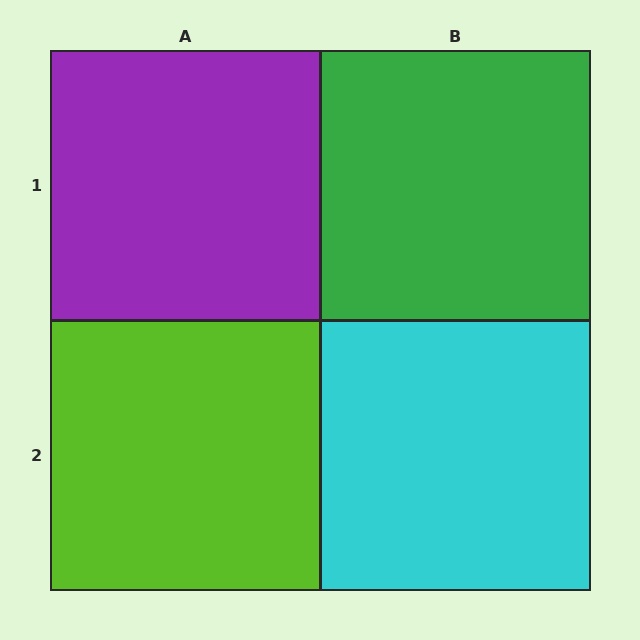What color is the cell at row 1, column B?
Green.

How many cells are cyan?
1 cell is cyan.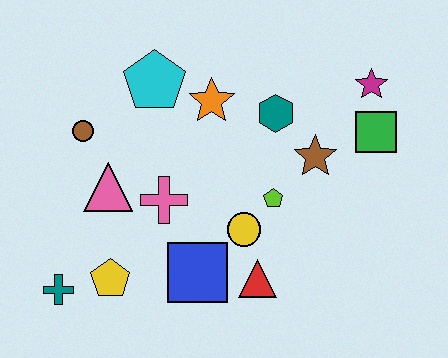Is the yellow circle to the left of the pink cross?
No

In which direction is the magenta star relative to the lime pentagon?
The magenta star is above the lime pentagon.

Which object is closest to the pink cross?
The pink triangle is closest to the pink cross.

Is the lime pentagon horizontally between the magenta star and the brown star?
No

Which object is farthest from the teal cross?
The magenta star is farthest from the teal cross.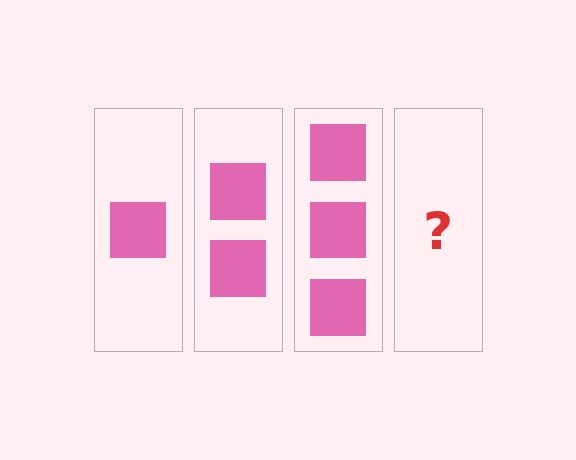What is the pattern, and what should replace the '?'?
The pattern is that each step adds one more square. The '?' should be 4 squares.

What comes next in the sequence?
The next element should be 4 squares.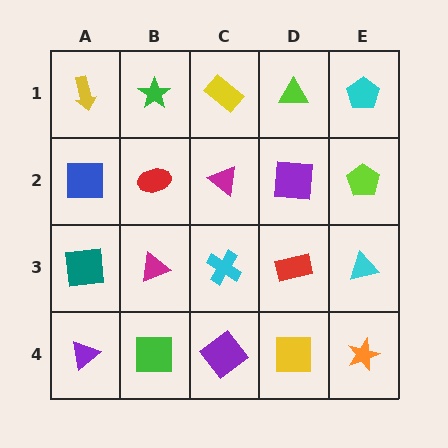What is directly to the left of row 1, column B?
A yellow arrow.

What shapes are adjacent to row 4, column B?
A magenta triangle (row 3, column B), a purple triangle (row 4, column A), a purple diamond (row 4, column C).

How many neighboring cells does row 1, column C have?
3.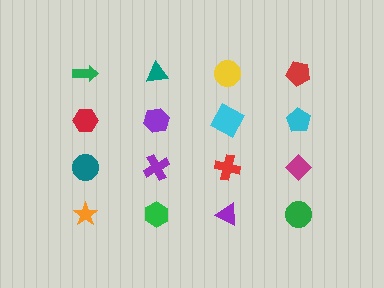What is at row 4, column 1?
An orange star.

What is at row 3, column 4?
A magenta diamond.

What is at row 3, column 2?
A purple cross.